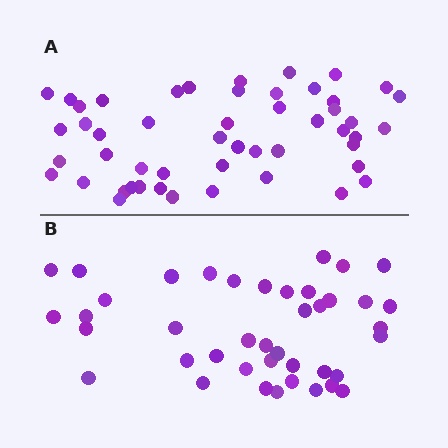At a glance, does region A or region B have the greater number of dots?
Region A (the top region) has more dots.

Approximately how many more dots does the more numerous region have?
Region A has roughly 8 or so more dots than region B.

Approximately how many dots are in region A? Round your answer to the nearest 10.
About 50 dots.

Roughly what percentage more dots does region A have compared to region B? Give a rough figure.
About 20% more.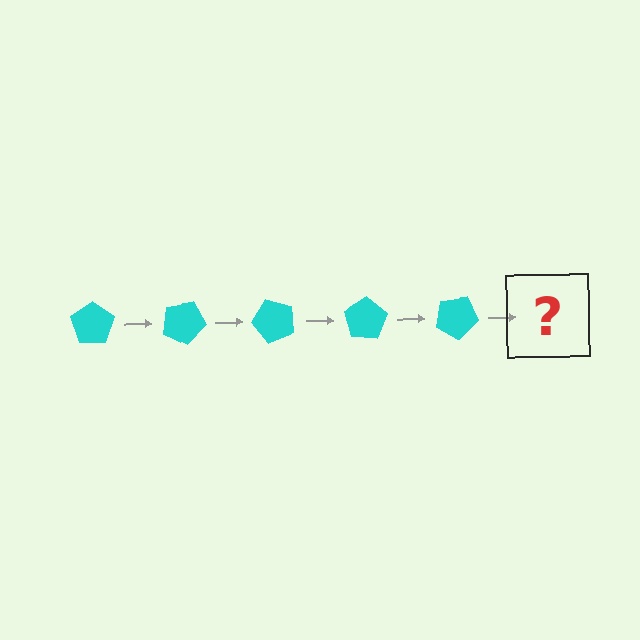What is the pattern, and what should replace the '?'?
The pattern is that the pentagon rotates 25 degrees each step. The '?' should be a cyan pentagon rotated 125 degrees.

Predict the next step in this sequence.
The next step is a cyan pentagon rotated 125 degrees.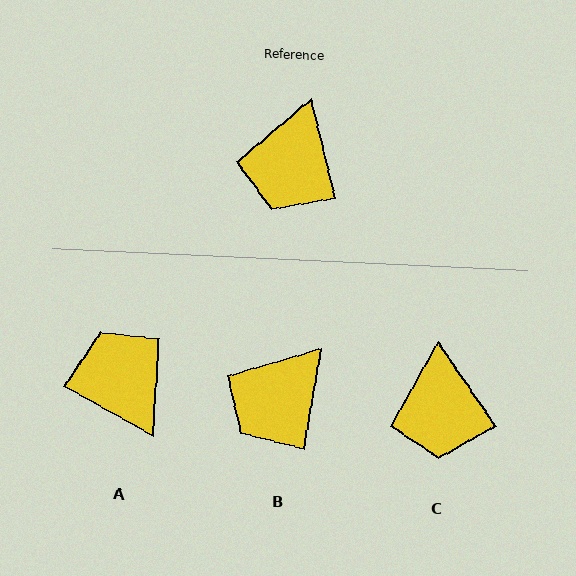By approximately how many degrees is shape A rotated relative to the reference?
Approximately 133 degrees clockwise.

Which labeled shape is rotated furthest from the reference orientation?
A, about 133 degrees away.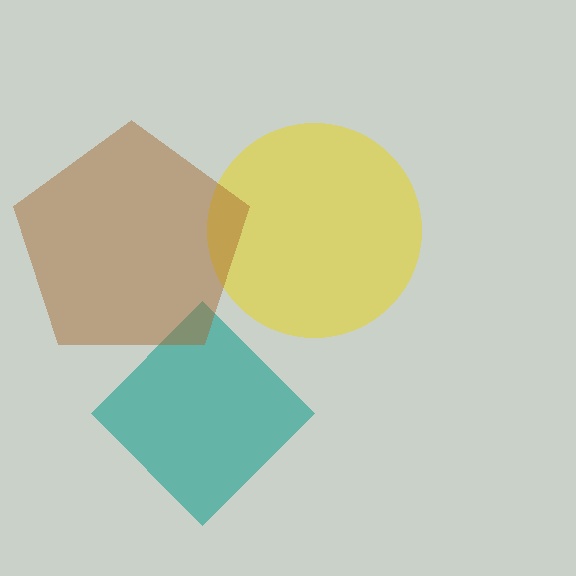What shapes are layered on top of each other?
The layered shapes are: a teal diamond, a yellow circle, a brown pentagon.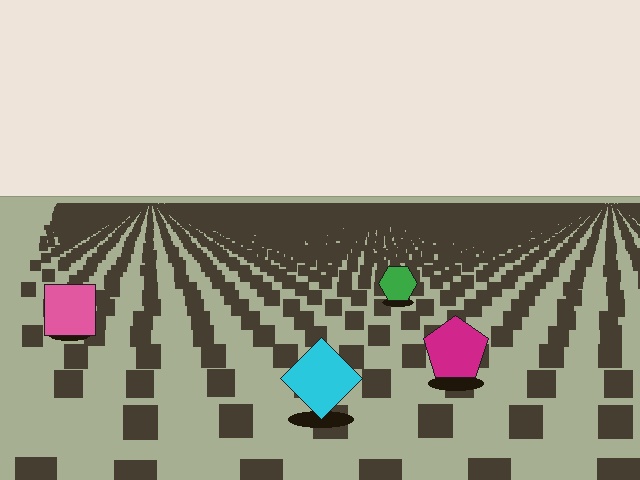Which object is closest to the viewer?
The cyan diamond is closest. The texture marks near it are larger and more spread out.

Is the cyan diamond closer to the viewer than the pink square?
Yes. The cyan diamond is closer — you can tell from the texture gradient: the ground texture is coarser near it.